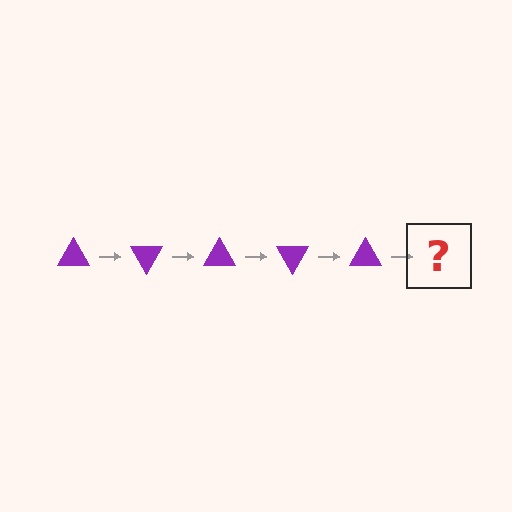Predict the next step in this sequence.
The next step is a purple triangle rotated 300 degrees.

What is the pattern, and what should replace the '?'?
The pattern is that the triangle rotates 60 degrees each step. The '?' should be a purple triangle rotated 300 degrees.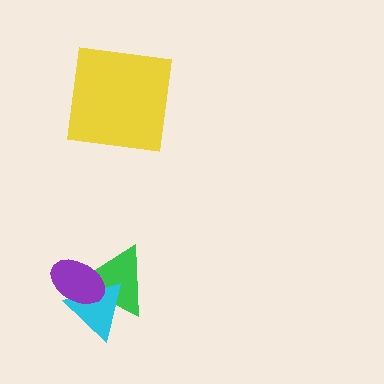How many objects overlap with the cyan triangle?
2 objects overlap with the cyan triangle.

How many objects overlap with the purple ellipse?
2 objects overlap with the purple ellipse.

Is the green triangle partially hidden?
Yes, it is partially covered by another shape.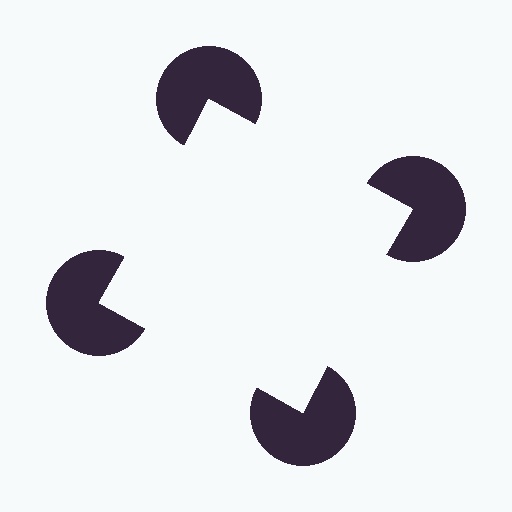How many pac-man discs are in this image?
There are 4 — one at each vertex of the illusory square.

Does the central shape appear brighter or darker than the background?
It typically appears slightly brighter than the background, even though no actual brightness change is drawn.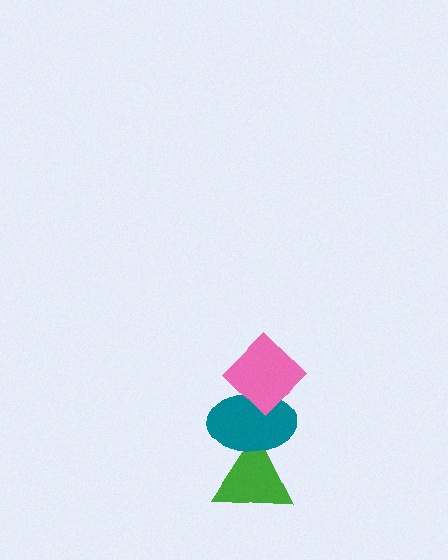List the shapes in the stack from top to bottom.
From top to bottom: the pink diamond, the teal ellipse, the green triangle.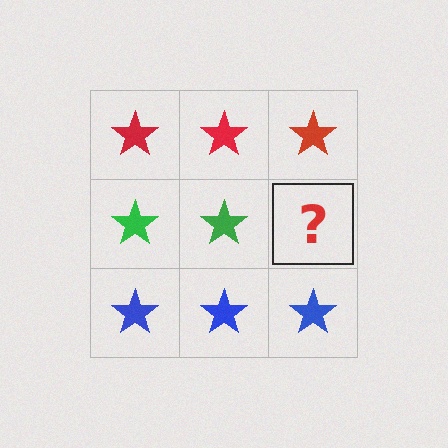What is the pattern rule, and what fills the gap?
The rule is that each row has a consistent color. The gap should be filled with a green star.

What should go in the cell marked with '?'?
The missing cell should contain a green star.